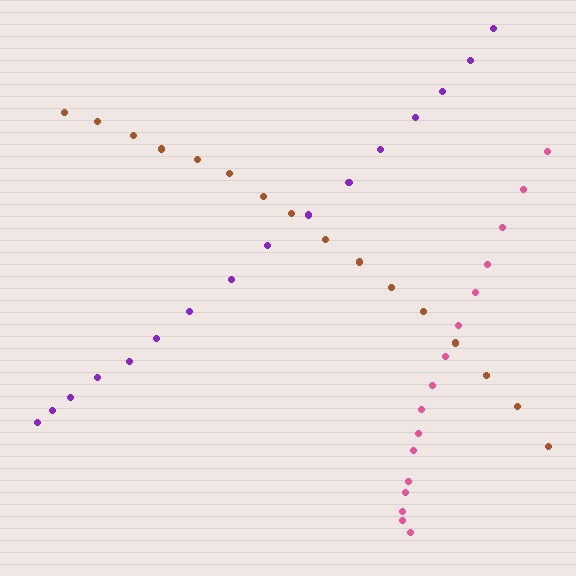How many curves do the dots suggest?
There are 3 distinct paths.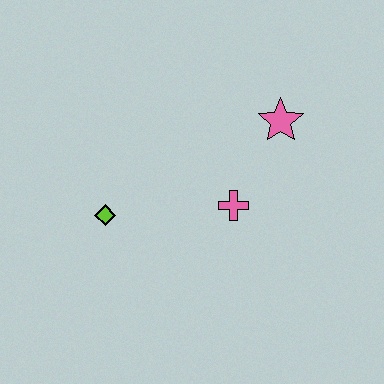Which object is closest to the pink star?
The pink cross is closest to the pink star.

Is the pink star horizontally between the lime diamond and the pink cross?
No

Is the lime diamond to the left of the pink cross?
Yes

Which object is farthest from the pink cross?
The lime diamond is farthest from the pink cross.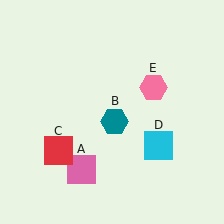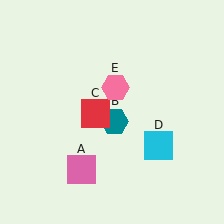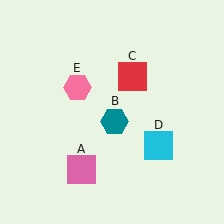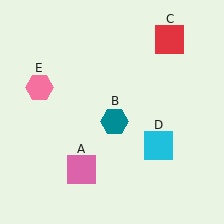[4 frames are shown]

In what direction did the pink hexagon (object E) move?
The pink hexagon (object E) moved left.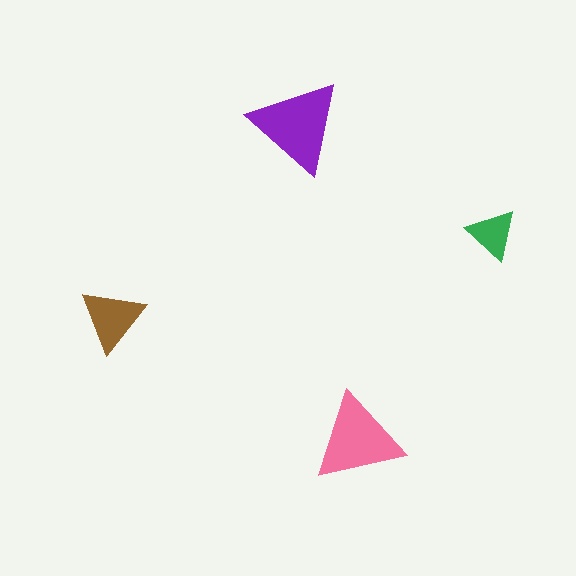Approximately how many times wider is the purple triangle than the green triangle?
About 2 times wider.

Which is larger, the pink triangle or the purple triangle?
The purple one.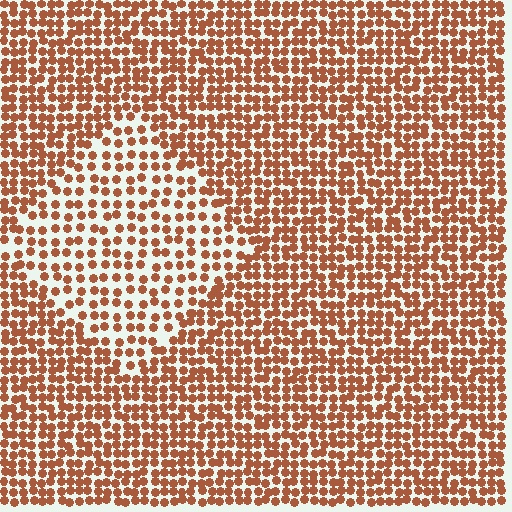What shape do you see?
I see a diamond.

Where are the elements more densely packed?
The elements are more densely packed outside the diamond boundary.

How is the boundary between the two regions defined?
The boundary is defined by a change in element density (approximately 1.7x ratio). All elements are the same color, size, and shape.